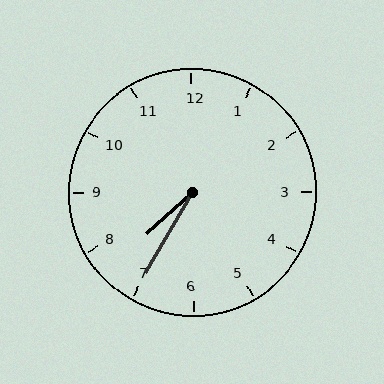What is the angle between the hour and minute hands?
Approximately 18 degrees.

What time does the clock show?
7:35.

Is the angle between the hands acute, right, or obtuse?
It is acute.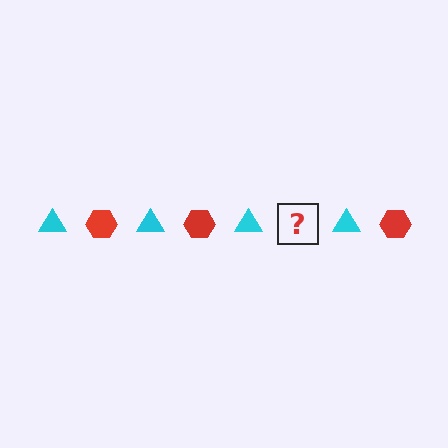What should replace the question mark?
The question mark should be replaced with a red hexagon.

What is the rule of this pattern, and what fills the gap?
The rule is that the pattern alternates between cyan triangle and red hexagon. The gap should be filled with a red hexagon.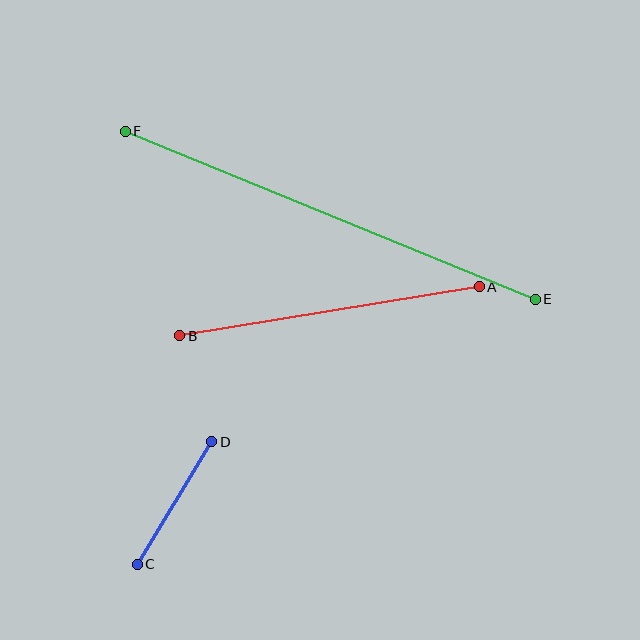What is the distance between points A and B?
The distance is approximately 303 pixels.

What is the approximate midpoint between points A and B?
The midpoint is at approximately (329, 311) pixels.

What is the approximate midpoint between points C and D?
The midpoint is at approximately (174, 503) pixels.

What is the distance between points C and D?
The distance is approximately 143 pixels.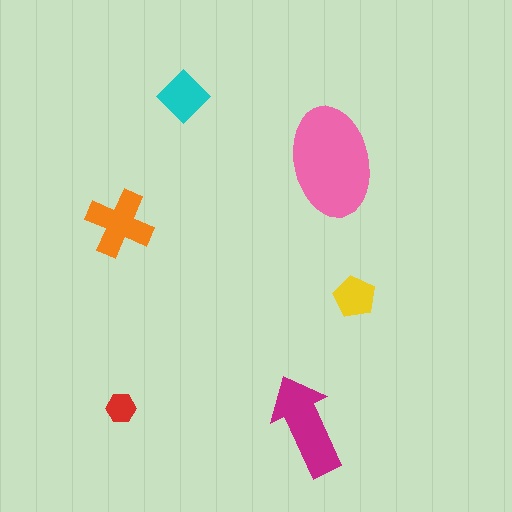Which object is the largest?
The pink ellipse.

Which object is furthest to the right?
The yellow pentagon is rightmost.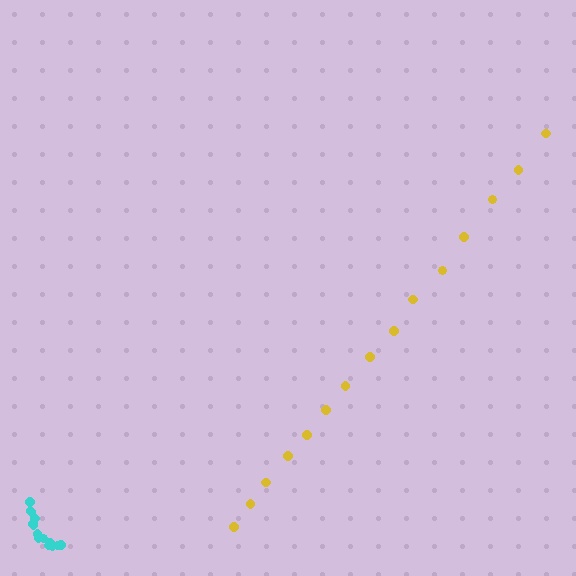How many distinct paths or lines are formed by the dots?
There are 2 distinct paths.